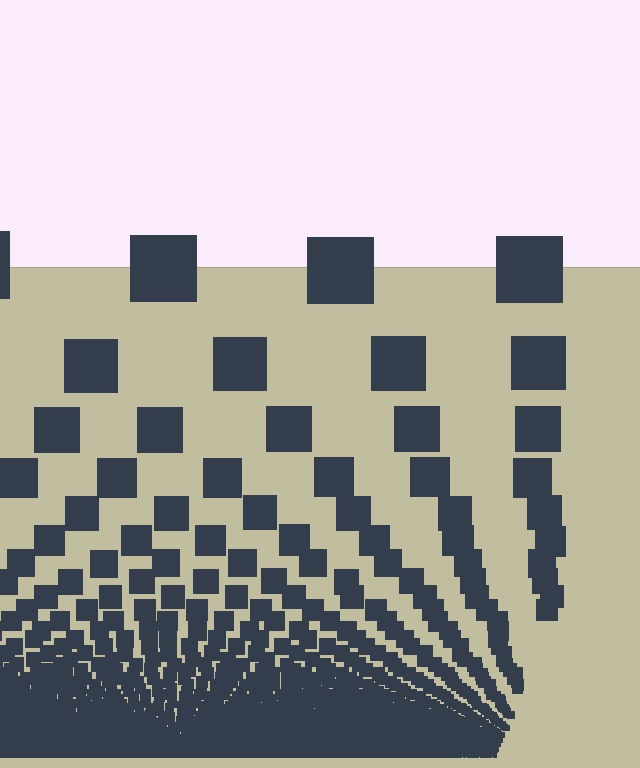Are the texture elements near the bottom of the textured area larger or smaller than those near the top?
Smaller. The gradient is inverted — elements near the bottom are smaller and denser.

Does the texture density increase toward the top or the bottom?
Density increases toward the bottom.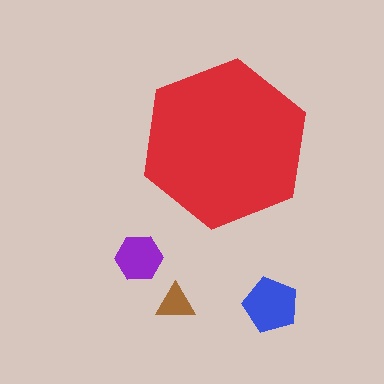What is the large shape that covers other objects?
A red hexagon.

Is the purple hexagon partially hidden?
No, the purple hexagon is fully visible.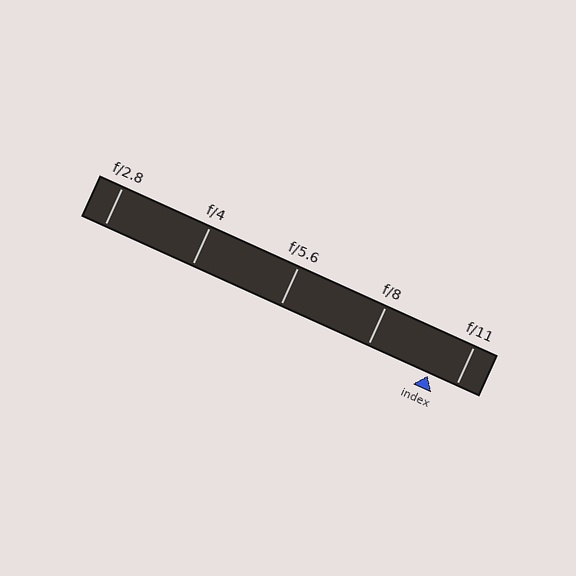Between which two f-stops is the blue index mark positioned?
The index mark is between f/8 and f/11.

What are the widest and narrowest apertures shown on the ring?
The widest aperture shown is f/2.8 and the narrowest is f/11.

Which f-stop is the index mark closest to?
The index mark is closest to f/11.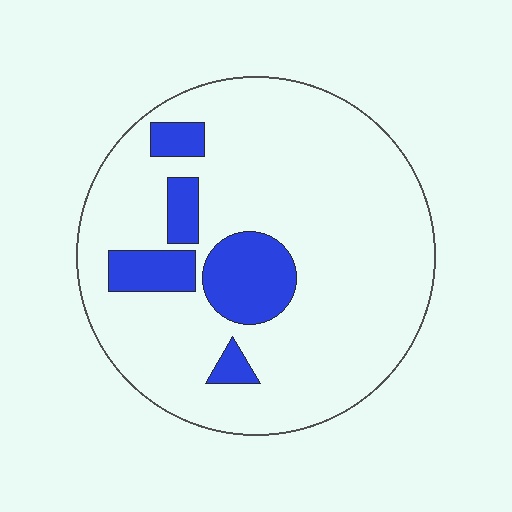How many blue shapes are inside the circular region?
5.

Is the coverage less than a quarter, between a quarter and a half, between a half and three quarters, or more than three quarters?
Less than a quarter.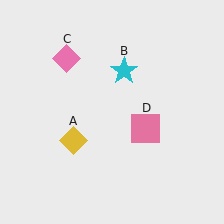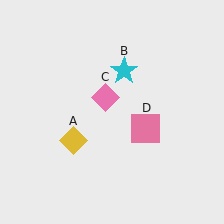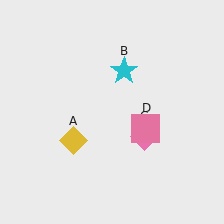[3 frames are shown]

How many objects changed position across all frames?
1 object changed position: pink diamond (object C).